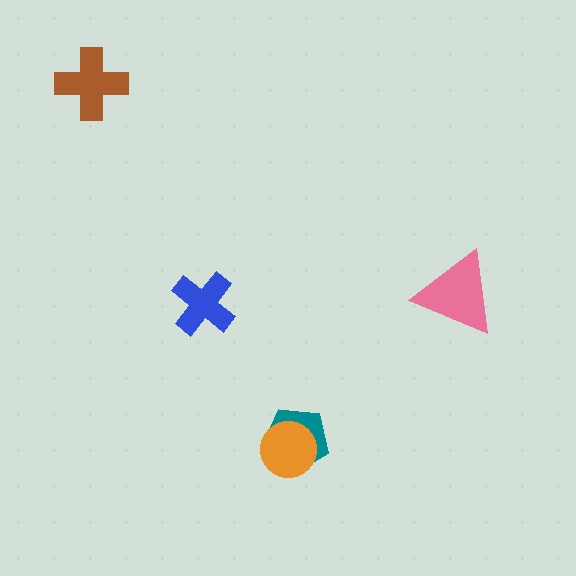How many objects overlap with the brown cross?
0 objects overlap with the brown cross.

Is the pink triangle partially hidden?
No, no other shape covers it.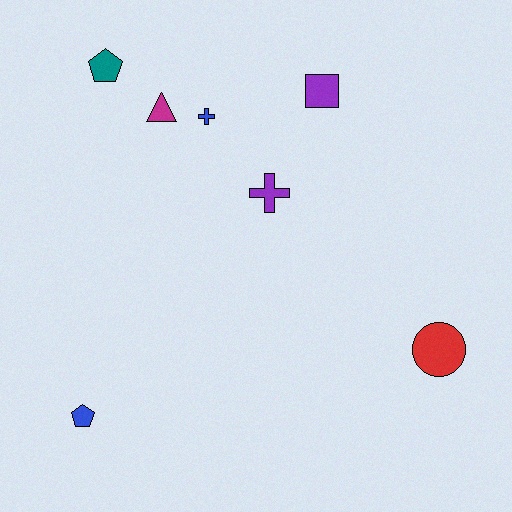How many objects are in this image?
There are 7 objects.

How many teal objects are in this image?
There is 1 teal object.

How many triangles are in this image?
There is 1 triangle.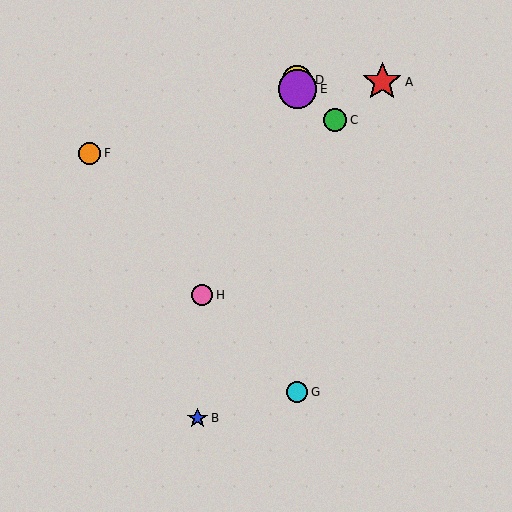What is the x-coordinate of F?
Object F is at x≈90.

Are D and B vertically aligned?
No, D is at x≈297 and B is at x≈197.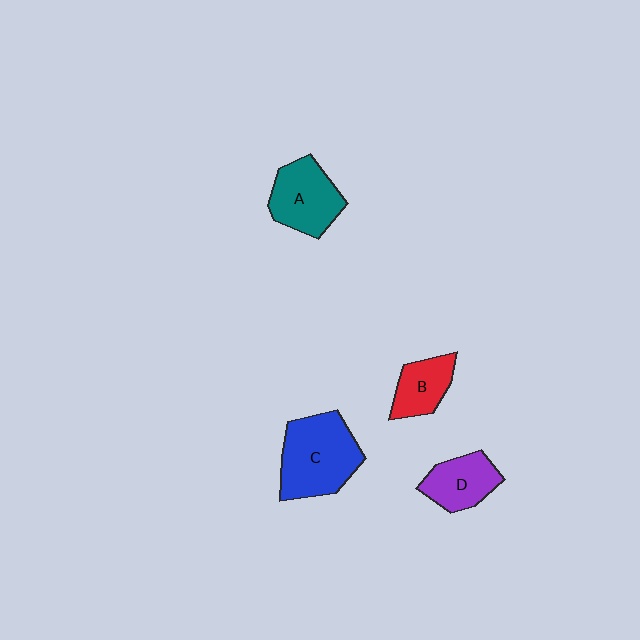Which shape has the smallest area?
Shape B (red).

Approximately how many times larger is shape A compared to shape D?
Approximately 1.3 times.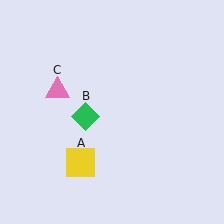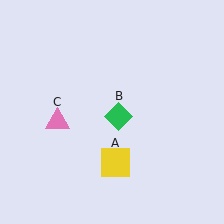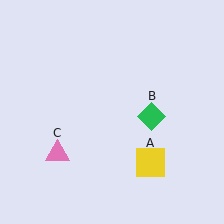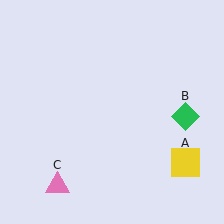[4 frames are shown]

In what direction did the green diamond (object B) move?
The green diamond (object B) moved right.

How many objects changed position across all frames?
3 objects changed position: yellow square (object A), green diamond (object B), pink triangle (object C).